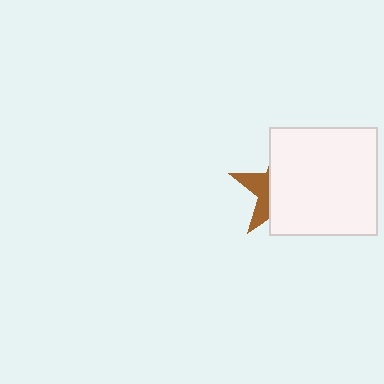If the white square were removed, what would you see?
You would see the complete brown star.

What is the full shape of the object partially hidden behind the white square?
The partially hidden object is a brown star.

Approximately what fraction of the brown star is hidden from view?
Roughly 68% of the brown star is hidden behind the white square.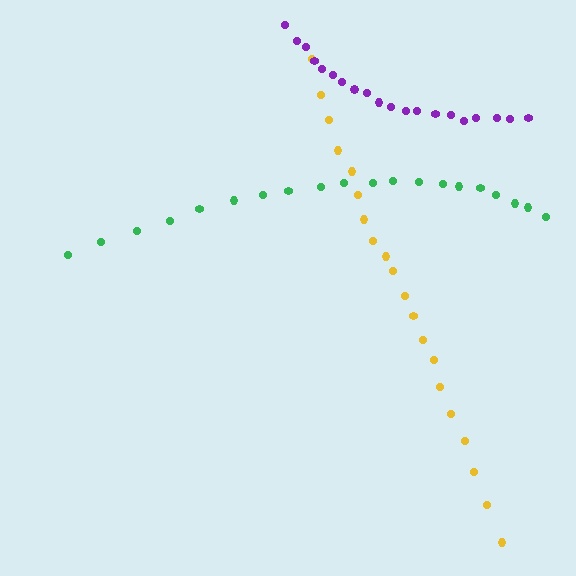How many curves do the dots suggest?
There are 3 distinct paths.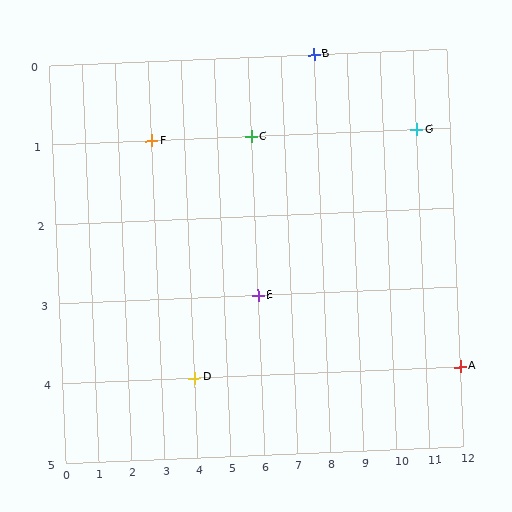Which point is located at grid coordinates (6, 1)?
Point C is at (6, 1).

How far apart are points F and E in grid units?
Points F and E are 3 columns and 2 rows apart (about 3.6 grid units diagonally).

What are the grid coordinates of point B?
Point B is at grid coordinates (8, 0).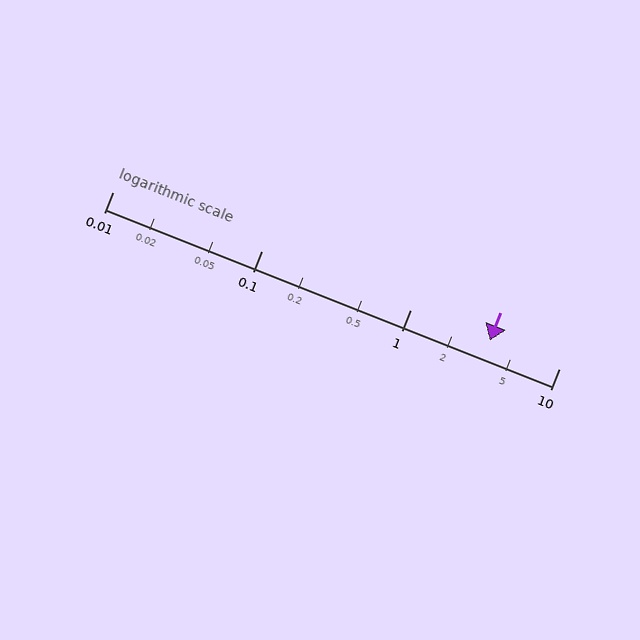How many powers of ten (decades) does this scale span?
The scale spans 3 decades, from 0.01 to 10.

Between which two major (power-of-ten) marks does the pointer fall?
The pointer is between 1 and 10.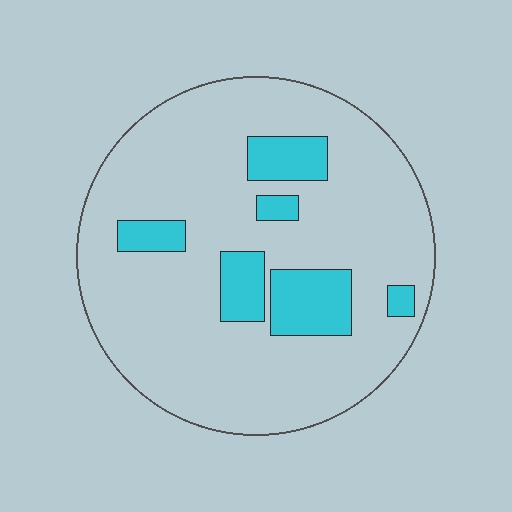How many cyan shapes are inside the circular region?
6.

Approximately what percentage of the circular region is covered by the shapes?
Approximately 15%.